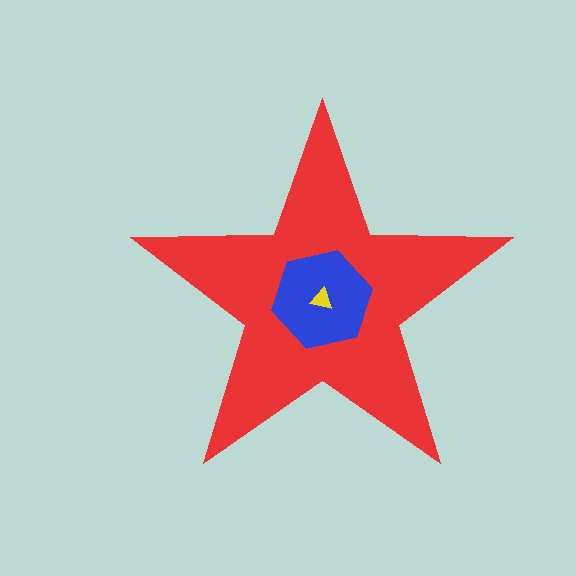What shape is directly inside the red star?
The blue hexagon.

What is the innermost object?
The yellow triangle.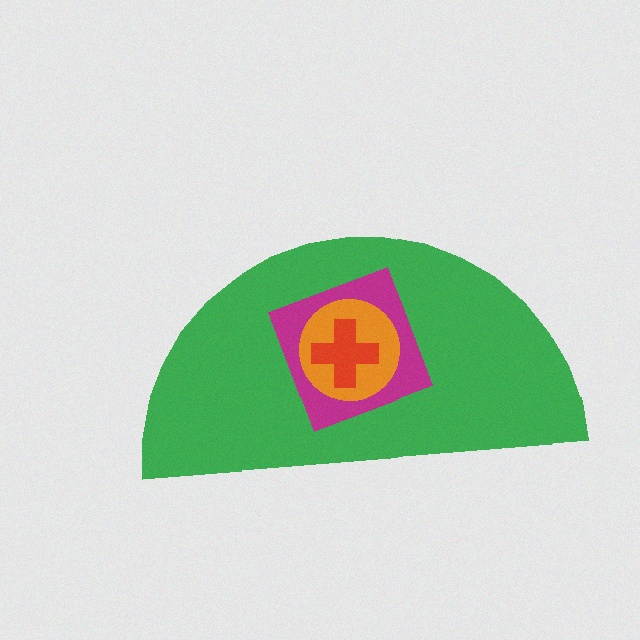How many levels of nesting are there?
4.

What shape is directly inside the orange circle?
The red cross.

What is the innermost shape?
The red cross.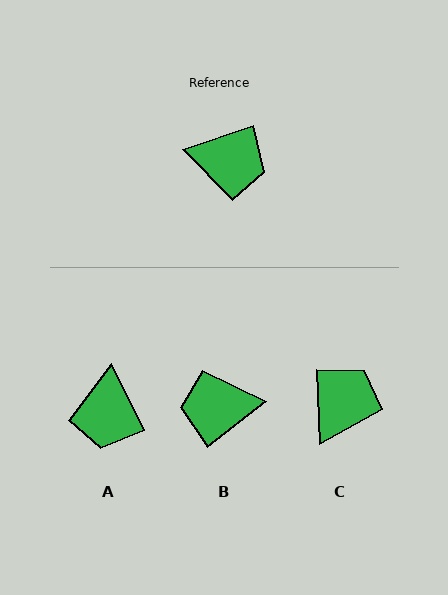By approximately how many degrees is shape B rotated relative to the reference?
Approximately 161 degrees clockwise.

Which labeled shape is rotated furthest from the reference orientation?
B, about 161 degrees away.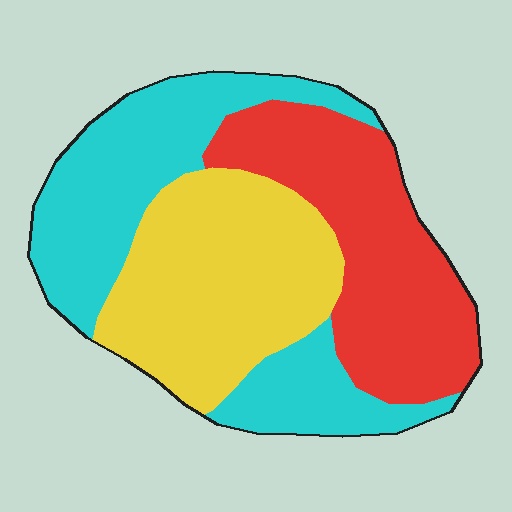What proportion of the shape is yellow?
Yellow covers about 35% of the shape.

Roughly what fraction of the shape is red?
Red takes up about one third (1/3) of the shape.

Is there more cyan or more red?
Cyan.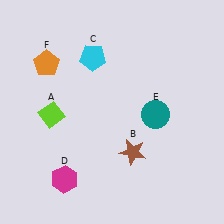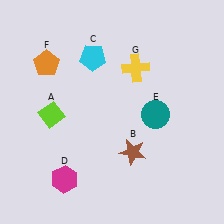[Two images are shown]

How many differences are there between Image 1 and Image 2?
There is 1 difference between the two images.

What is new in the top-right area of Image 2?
A yellow cross (G) was added in the top-right area of Image 2.